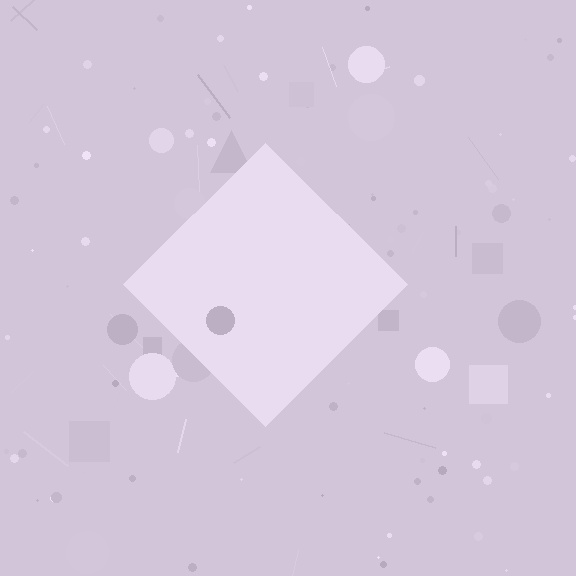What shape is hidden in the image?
A diamond is hidden in the image.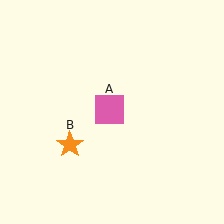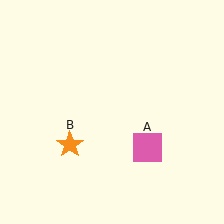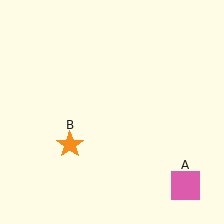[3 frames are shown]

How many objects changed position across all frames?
1 object changed position: pink square (object A).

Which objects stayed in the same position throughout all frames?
Orange star (object B) remained stationary.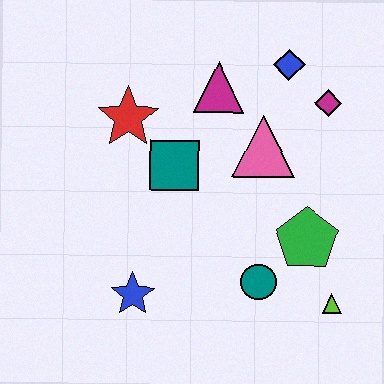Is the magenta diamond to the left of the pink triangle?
No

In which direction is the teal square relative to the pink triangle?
The teal square is to the left of the pink triangle.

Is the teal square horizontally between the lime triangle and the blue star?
Yes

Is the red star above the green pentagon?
Yes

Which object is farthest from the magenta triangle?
The lime triangle is farthest from the magenta triangle.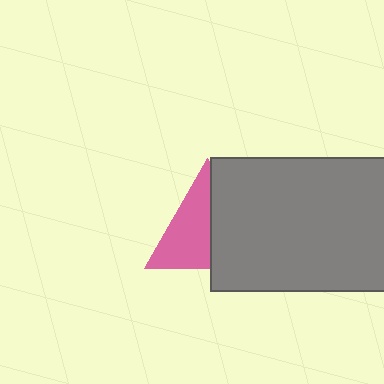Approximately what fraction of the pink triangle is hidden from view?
Roughly 47% of the pink triangle is hidden behind the gray rectangle.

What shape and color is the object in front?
The object in front is a gray rectangle.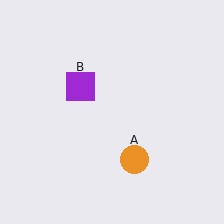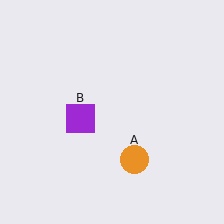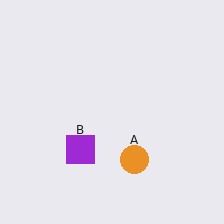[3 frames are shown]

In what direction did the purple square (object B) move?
The purple square (object B) moved down.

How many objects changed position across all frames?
1 object changed position: purple square (object B).